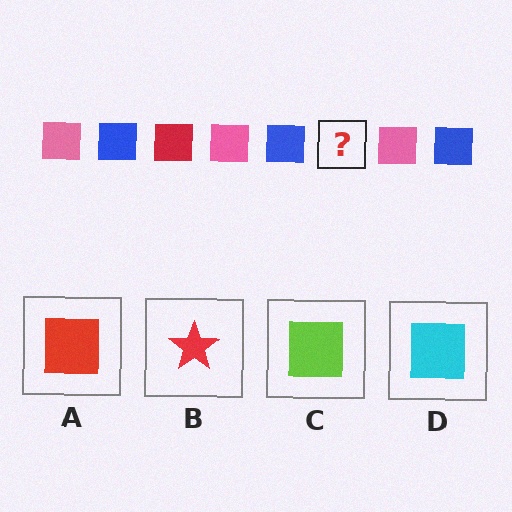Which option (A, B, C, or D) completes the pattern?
A.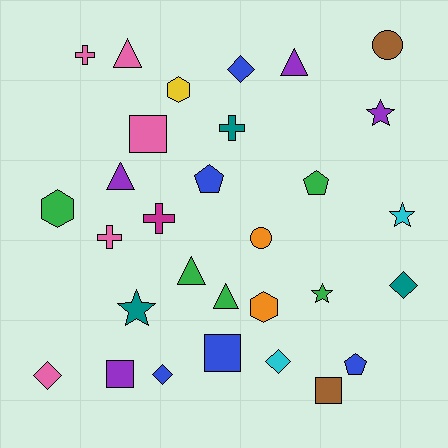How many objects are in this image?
There are 30 objects.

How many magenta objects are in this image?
There is 1 magenta object.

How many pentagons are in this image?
There are 3 pentagons.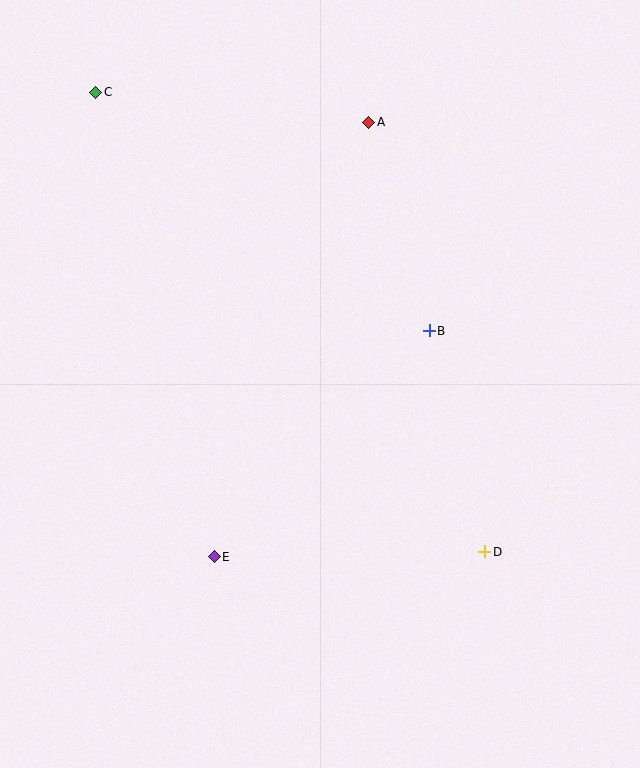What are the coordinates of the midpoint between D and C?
The midpoint between D and C is at (290, 322).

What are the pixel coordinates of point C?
Point C is at (96, 92).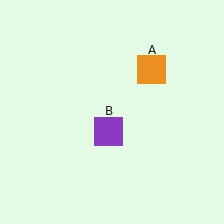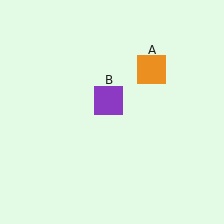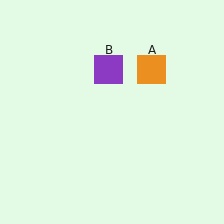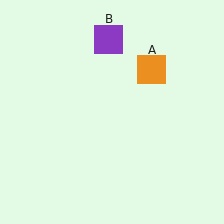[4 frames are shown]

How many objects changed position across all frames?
1 object changed position: purple square (object B).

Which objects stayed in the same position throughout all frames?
Orange square (object A) remained stationary.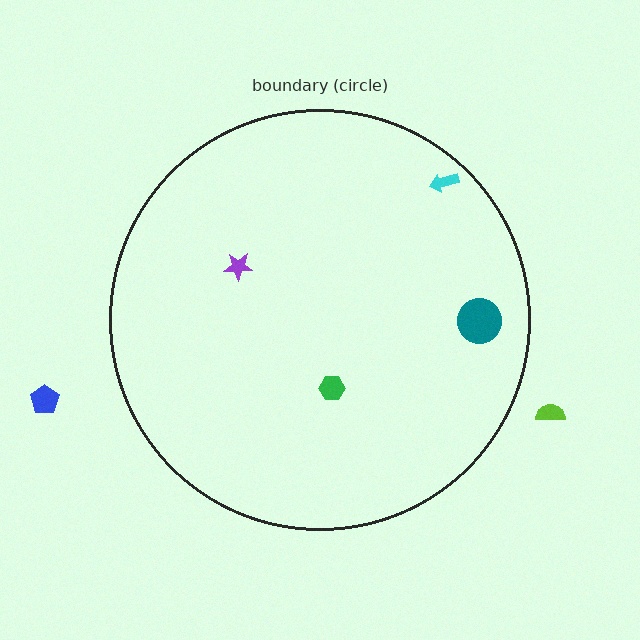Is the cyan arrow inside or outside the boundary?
Inside.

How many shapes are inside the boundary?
4 inside, 2 outside.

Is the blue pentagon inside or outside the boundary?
Outside.